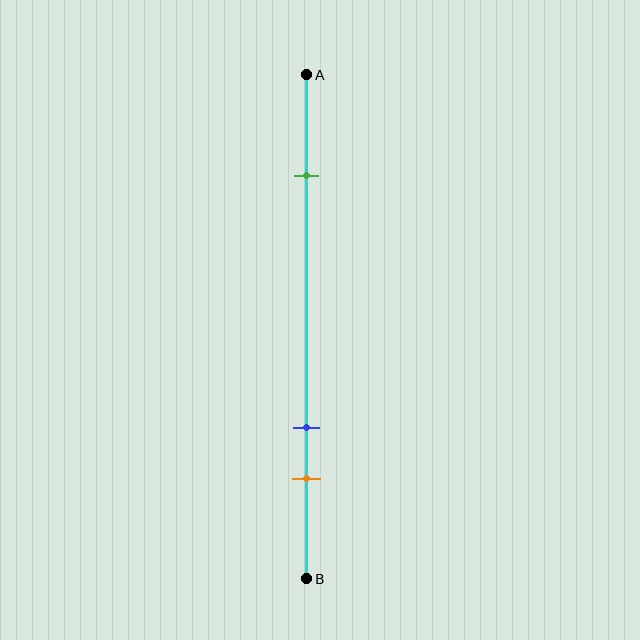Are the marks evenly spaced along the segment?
No, the marks are not evenly spaced.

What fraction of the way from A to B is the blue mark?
The blue mark is approximately 70% (0.7) of the way from A to B.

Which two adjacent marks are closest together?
The blue and orange marks are the closest adjacent pair.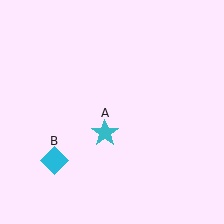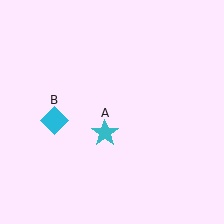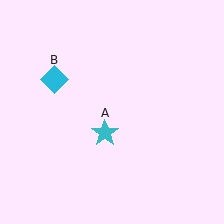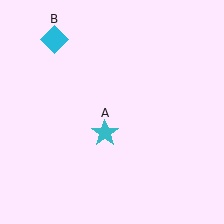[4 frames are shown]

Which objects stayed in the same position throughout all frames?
Cyan star (object A) remained stationary.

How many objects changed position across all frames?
1 object changed position: cyan diamond (object B).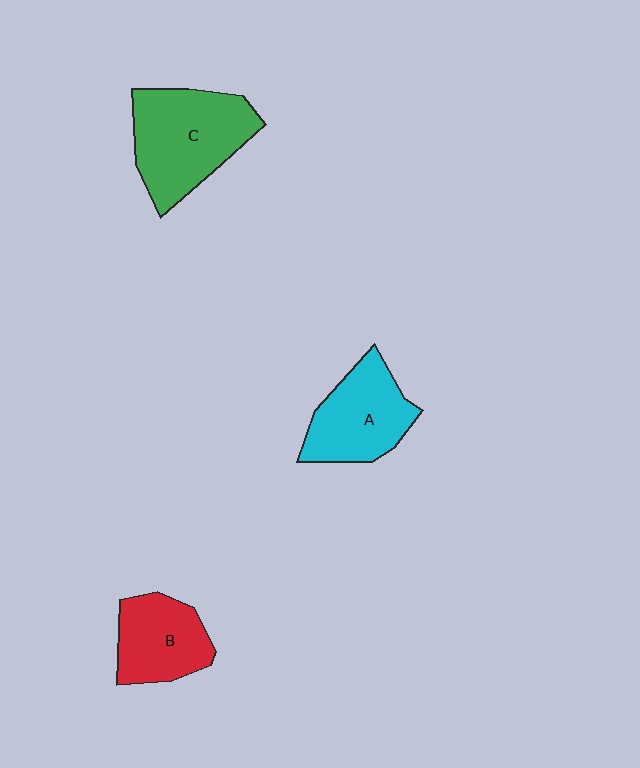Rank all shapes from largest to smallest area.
From largest to smallest: C (green), A (cyan), B (red).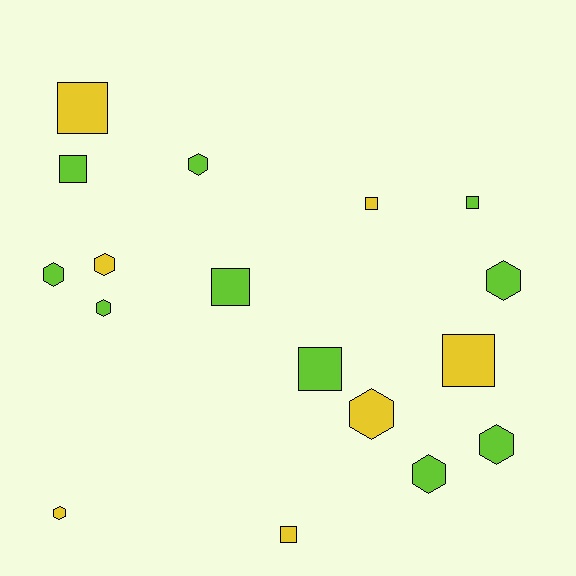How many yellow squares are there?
There are 4 yellow squares.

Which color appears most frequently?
Lime, with 10 objects.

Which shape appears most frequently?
Hexagon, with 9 objects.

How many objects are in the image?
There are 17 objects.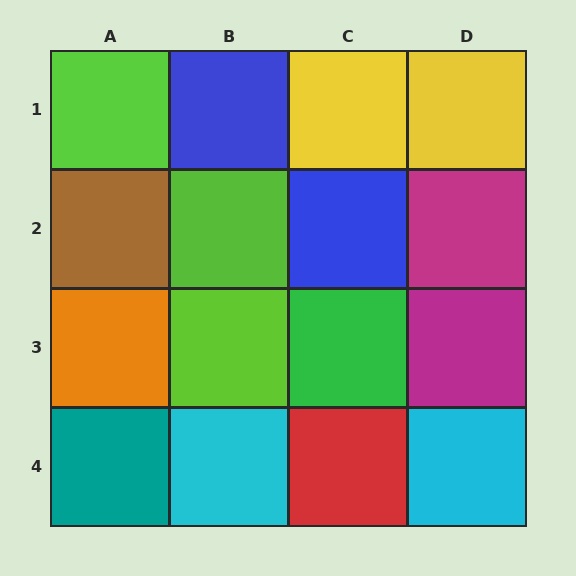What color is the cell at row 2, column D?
Magenta.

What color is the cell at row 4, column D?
Cyan.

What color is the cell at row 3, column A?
Orange.